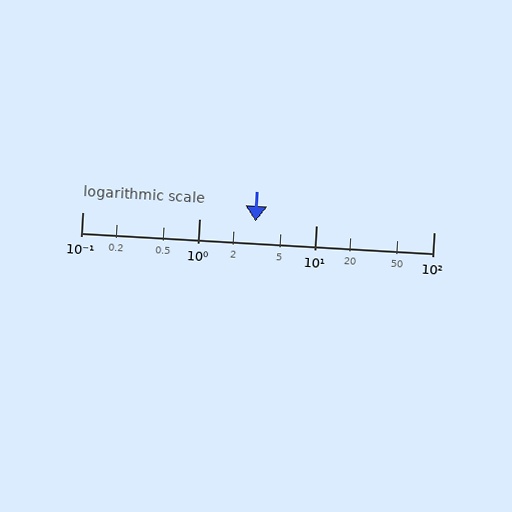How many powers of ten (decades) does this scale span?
The scale spans 3 decades, from 0.1 to 100.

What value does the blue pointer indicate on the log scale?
The pointer indicates approximately 3.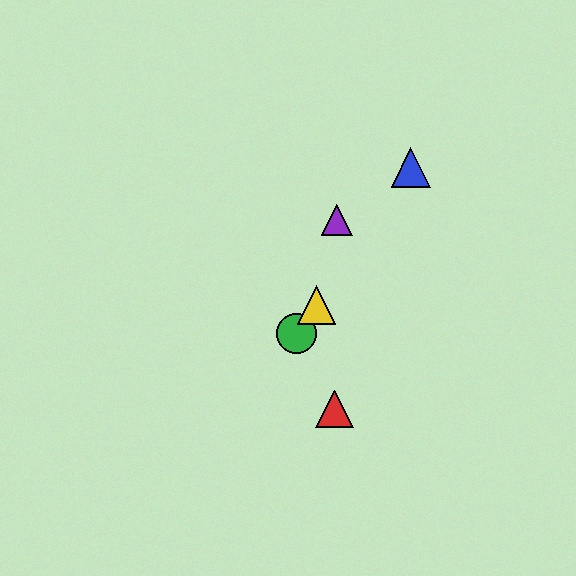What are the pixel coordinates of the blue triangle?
The blue triangle is at (411, 168).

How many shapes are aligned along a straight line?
3 shapes (the blue triangle, the green circle, the yellow triangle) are aligned along a straight line.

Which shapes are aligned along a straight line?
The blue triangle, the green circle, the yellow triangle are aligned along a straight line.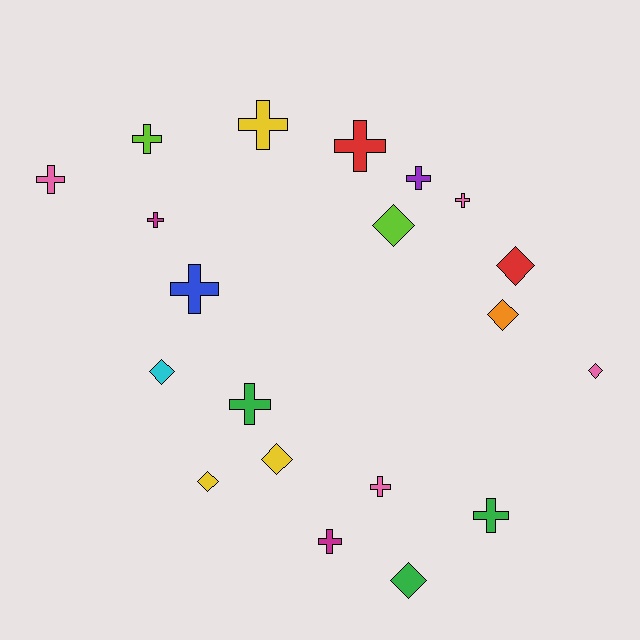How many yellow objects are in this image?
There are 3 yellow objects.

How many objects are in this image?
There are 20 objects.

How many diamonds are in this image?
There are 8 diamonds.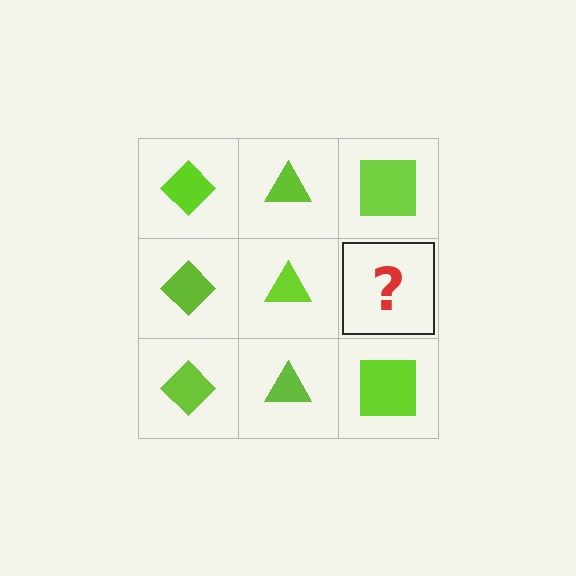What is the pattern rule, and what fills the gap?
The rule is that each column has a consistent shape. The gap should be filled with a lime square.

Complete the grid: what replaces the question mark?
The question mark should be replaced with a lime square.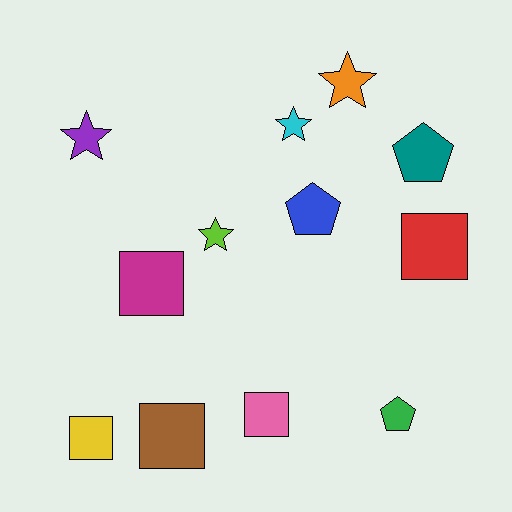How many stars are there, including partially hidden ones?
There are 4 stars.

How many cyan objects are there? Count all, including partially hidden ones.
There is 1 cyan object.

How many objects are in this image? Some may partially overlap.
There are 12 objects.